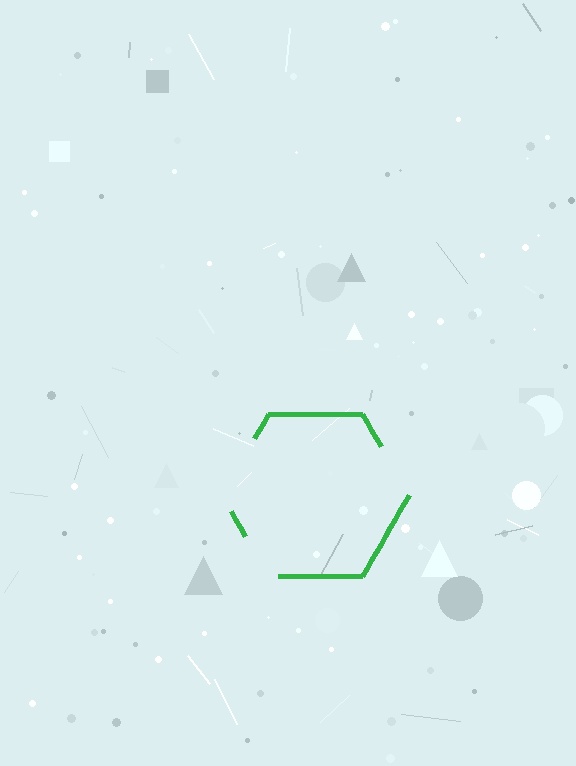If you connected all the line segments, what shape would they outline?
They would outline a hexagon.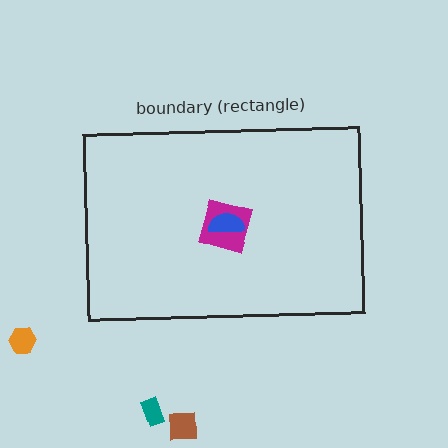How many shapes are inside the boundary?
2 inside, 3 outside.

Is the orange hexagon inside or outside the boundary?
Outside.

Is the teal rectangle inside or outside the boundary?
Outside.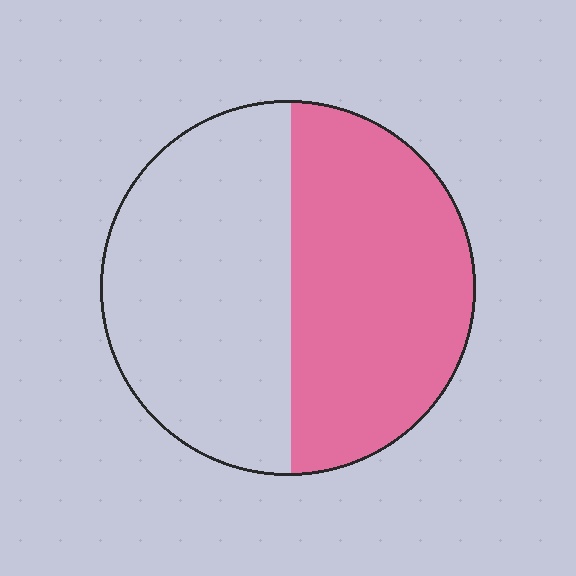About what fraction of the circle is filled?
About one half (1/2).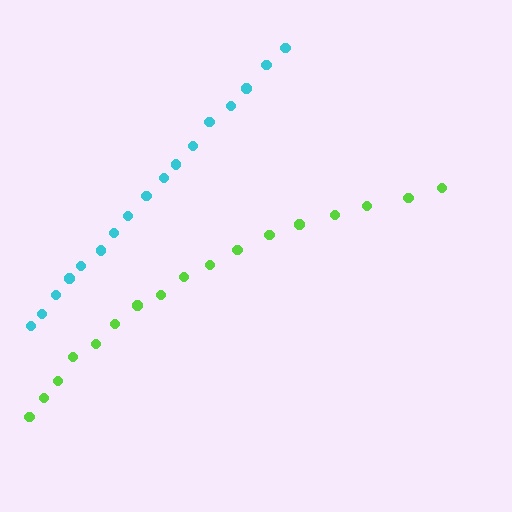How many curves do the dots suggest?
There are 2 distinct paths.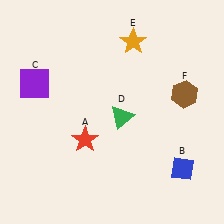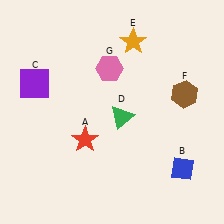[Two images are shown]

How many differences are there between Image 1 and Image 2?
There is 1 difference between the two images.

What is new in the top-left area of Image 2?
A pink hexagon (G) was added in the top-left area of Image 2.